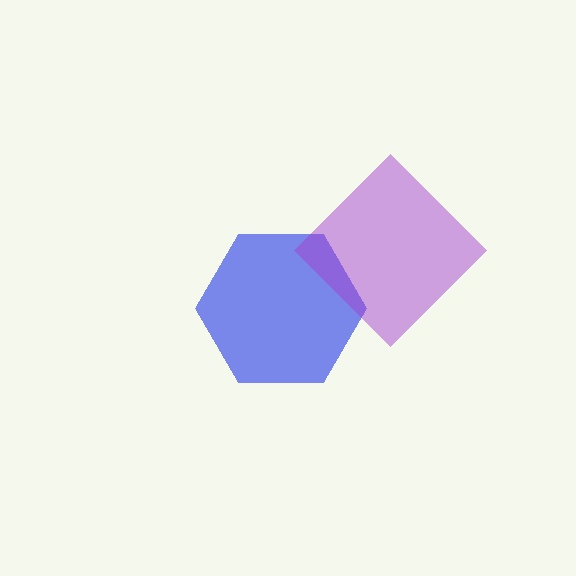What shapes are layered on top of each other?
The layered shapes are: a blue hexagon, a purple diamond.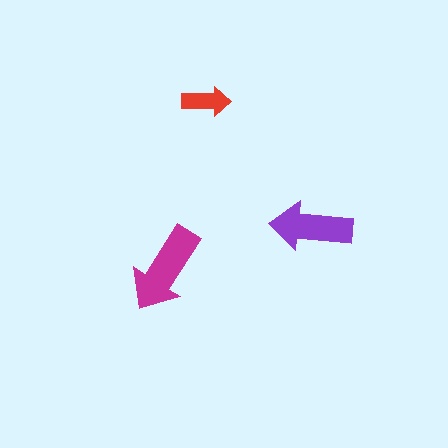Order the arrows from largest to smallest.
the magenta one, the purple one, the red one.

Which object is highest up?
The red arrow is topmost.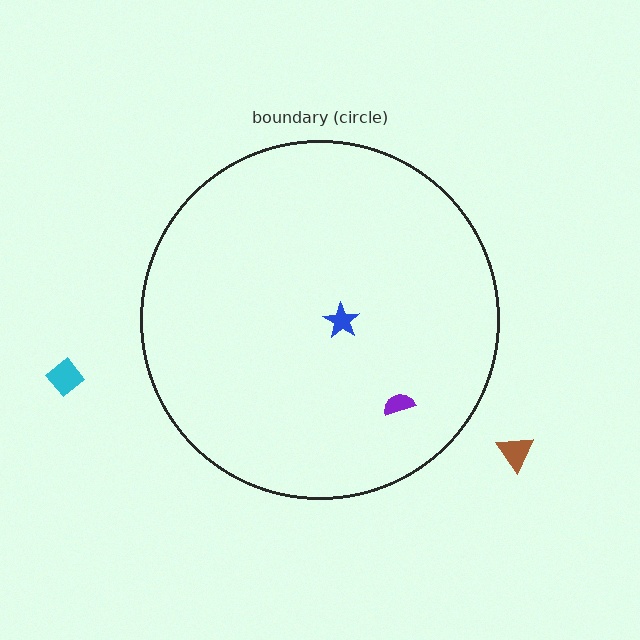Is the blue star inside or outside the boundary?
Inside.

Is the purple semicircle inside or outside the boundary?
Inside.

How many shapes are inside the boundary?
2 inside, 2 outside.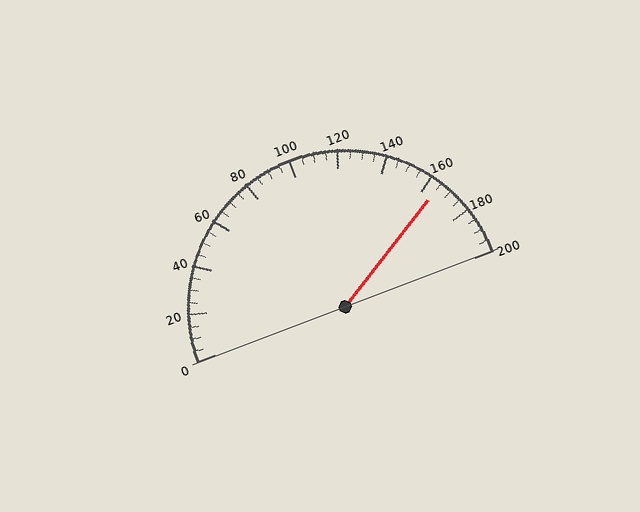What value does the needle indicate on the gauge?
The needle indicates approximately 165.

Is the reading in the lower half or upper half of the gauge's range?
The reading is in the upper half of the range (0 to 200).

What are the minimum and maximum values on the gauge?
The gauge ranges from 0 to 200.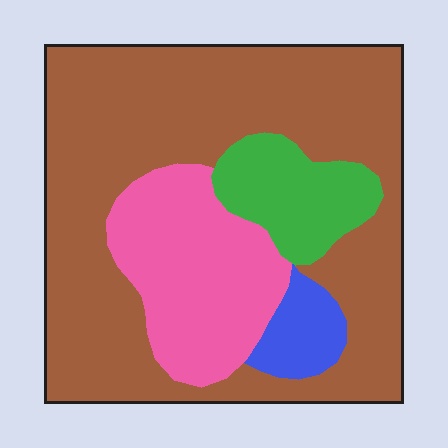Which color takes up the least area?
Blue, at roughly 5%.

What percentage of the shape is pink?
Pink covers around 20% of the shape.